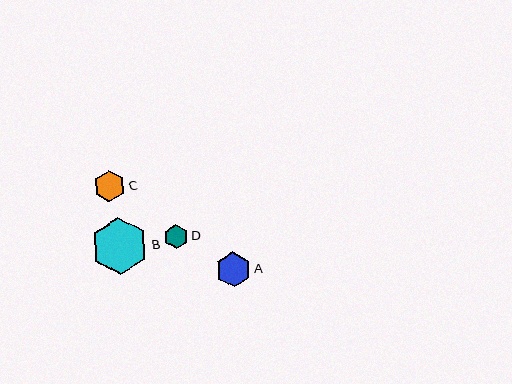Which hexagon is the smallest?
Hexagon D is the smallest with a size of approximately 24 pixels.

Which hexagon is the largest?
Hexagon B is the largest with a size of approximately 58 pixels.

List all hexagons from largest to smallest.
From largest to smallest: B, A, C, D.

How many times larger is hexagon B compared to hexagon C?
Hexagon B is approximately 1.8 times the size of hexagon C.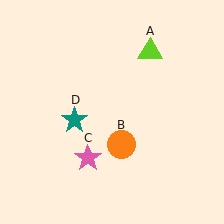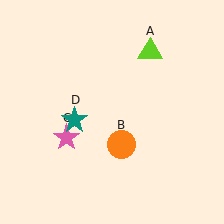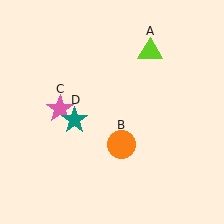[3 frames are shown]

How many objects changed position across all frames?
1 object changed position: pink star (object C).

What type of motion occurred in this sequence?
The pink star (object C) rotated clockwise around the center of the scene.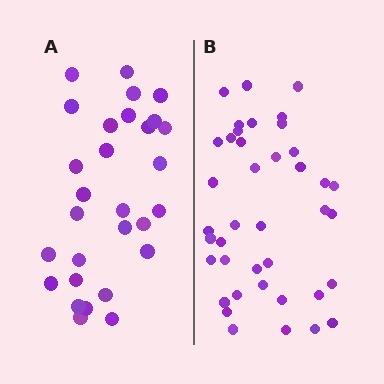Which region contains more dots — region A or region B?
Region B (the right region) has more dots.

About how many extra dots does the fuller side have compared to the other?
Region B has roughly 12 or so more dots than region A.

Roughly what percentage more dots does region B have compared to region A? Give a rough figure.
About 40% more.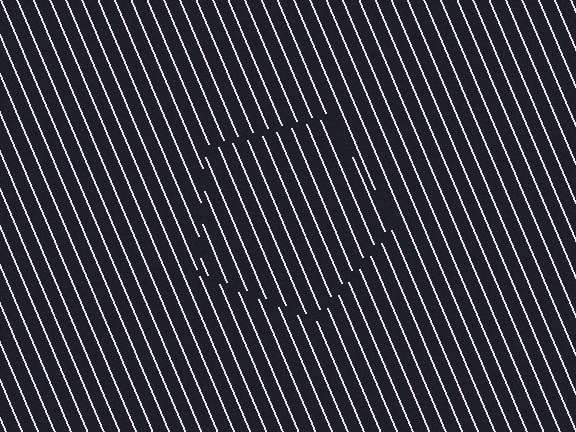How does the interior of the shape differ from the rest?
The interior of the shape contains the same grating, shifted by half a period — the contour is defined by the phase discontinuity where line-ends from the inner and outer gratings abut.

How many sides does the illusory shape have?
5 sides — the line-ends trace a pentagon.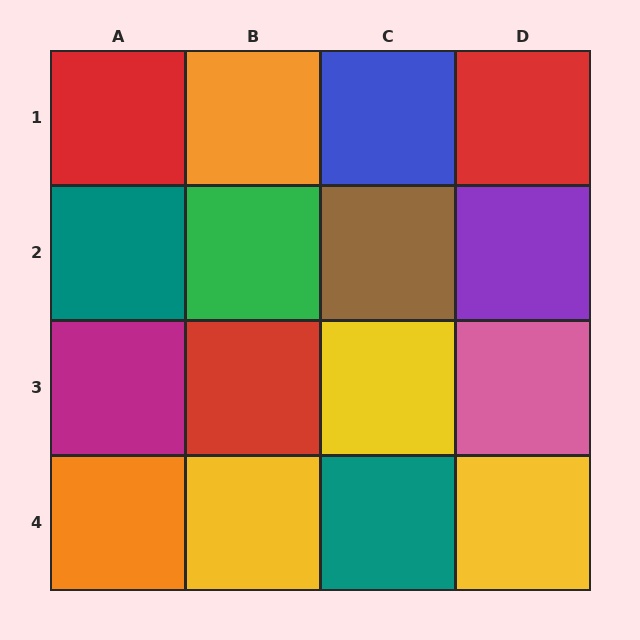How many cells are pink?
1 cell is pink.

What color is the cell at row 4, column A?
Orange.